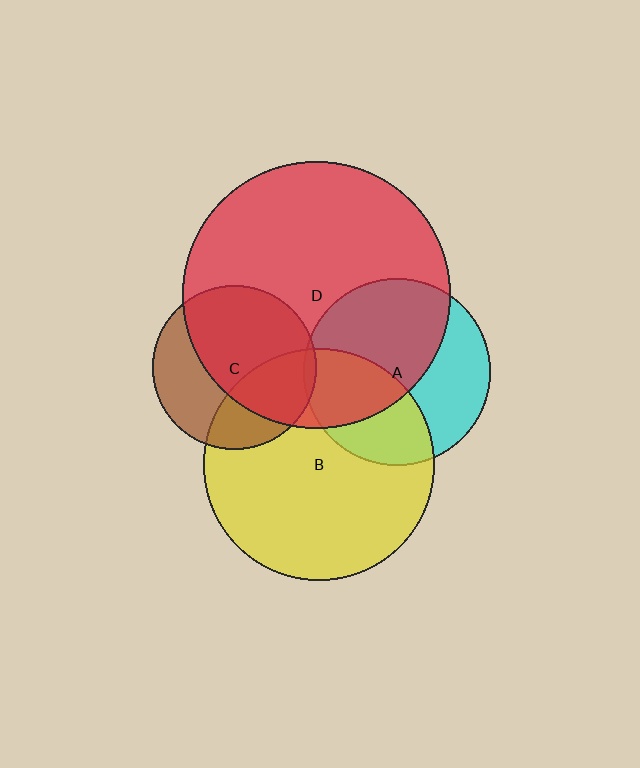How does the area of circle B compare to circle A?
Approximately 1.5 times.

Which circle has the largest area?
Circle D (red).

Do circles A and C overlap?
Yes.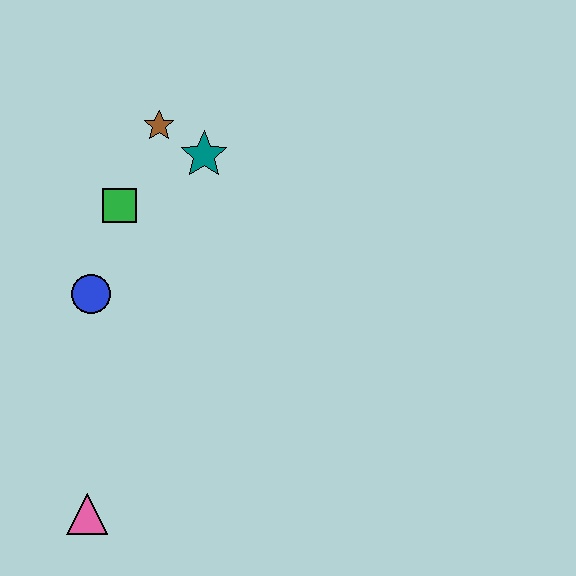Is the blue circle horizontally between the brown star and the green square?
No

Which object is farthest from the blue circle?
The pink triangle is farthest from the blue circle.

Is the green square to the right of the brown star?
No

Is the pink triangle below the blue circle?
Yes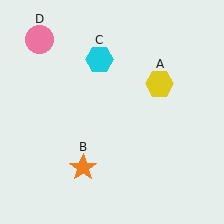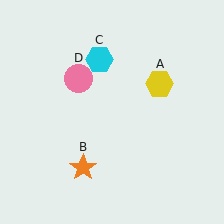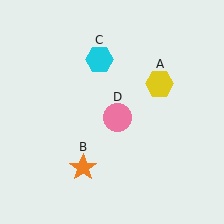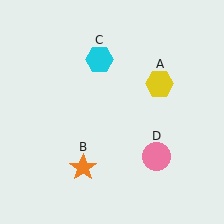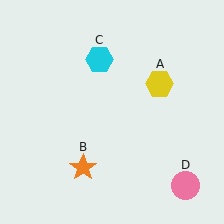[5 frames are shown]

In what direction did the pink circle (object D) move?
The pink circle (object D) moved down and to the right.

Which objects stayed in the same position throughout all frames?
Yellow hexagon (object A) and orange star (object B) and cyan hexagon (object C) remained stationary.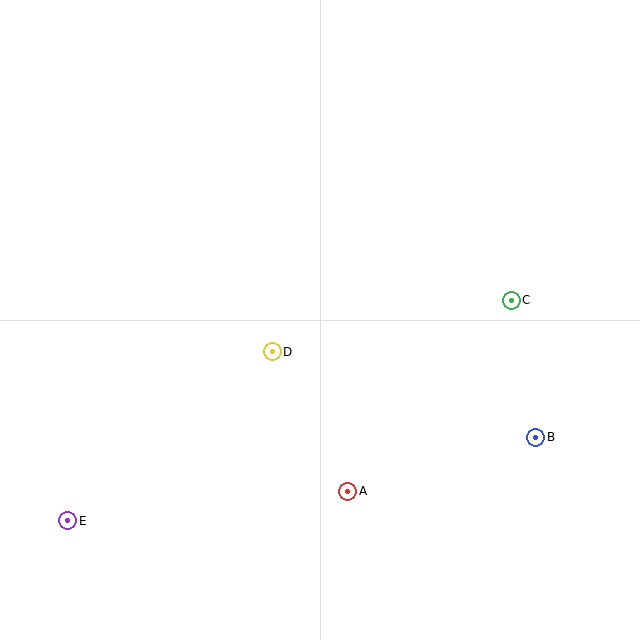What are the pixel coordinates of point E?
Point E is at (68, 521).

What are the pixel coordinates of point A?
Point A is at (348, 491).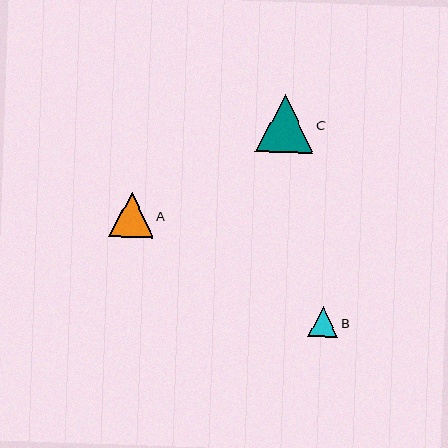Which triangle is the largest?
Triangle C is the largest with a size of approximately 58 pixels.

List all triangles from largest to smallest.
From largest to smallest: C, A, B.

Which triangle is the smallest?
Triangle B is the smallest with a size of approximately 30 pixels.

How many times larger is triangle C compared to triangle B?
Triangle C is approximately 1.9 times the size of triangle B.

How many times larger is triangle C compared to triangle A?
Triangle C is approximately 1.3 times the size of triangle A.